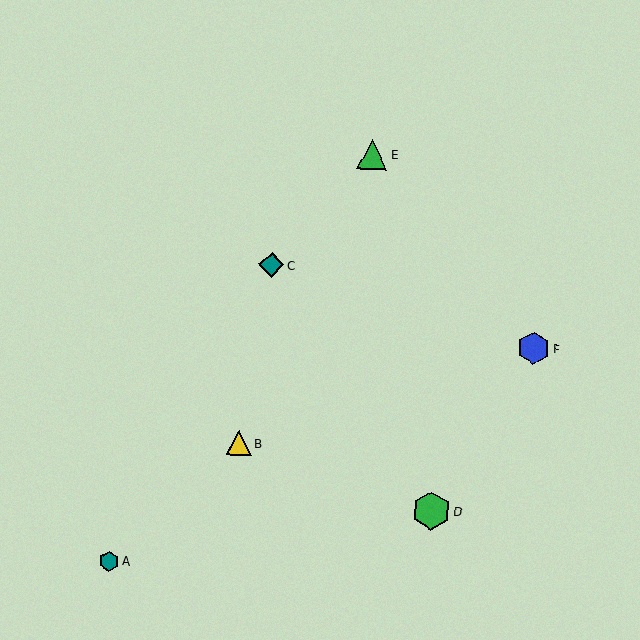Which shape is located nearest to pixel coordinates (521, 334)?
The blue hexagon (labeled F) at (533, 348) is nearest to that location.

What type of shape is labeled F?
Shape F is a blue hexagon.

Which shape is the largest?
The green hexagon (labeled D) is the largest.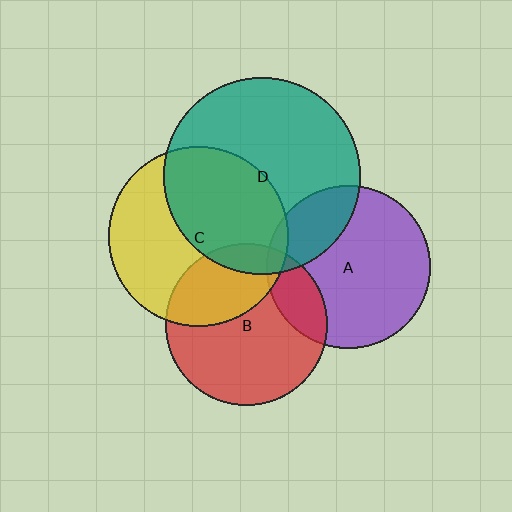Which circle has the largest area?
Circle D (teal).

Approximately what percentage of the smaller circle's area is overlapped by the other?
Approximately 35%.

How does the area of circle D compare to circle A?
Approximately 1.4 times.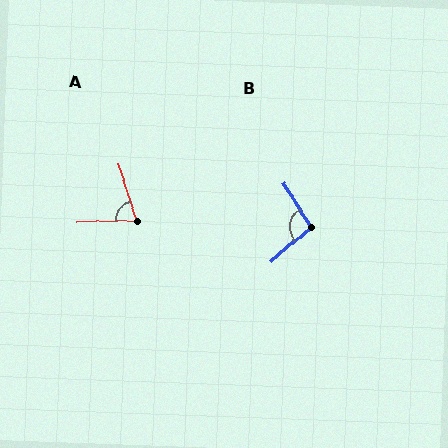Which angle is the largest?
B, at approximately 98 degrees.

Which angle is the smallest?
A, at approximately 73 degrees.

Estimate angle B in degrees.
Approximately 98 degrees.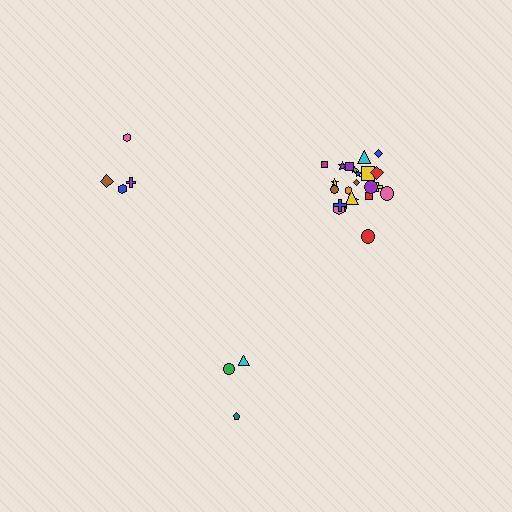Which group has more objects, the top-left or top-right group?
The top-right group.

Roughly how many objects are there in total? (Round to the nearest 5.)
Roughly 30 objects in total.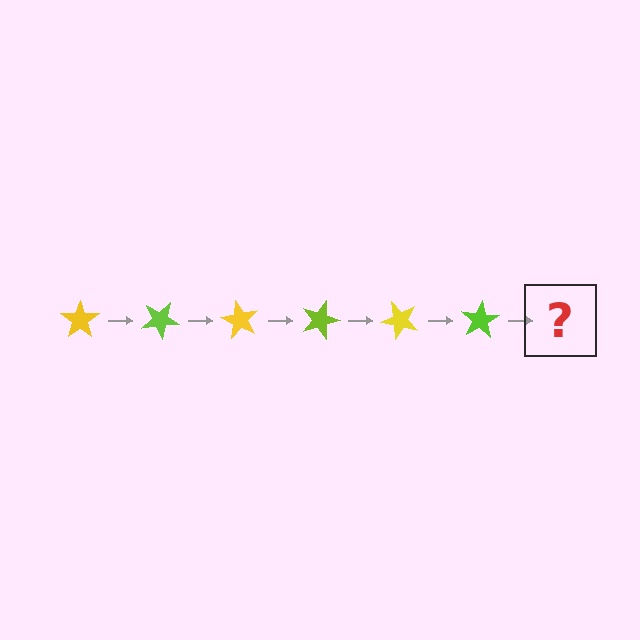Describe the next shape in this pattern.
It should be a yellow star, rotated 180 degrees from the start.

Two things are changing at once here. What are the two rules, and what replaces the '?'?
The two rules are that it rotates 30 degrees each step and the color cycles through yellow and lime. The '?' should be a yellow star, rotated 180 degrees from the start.